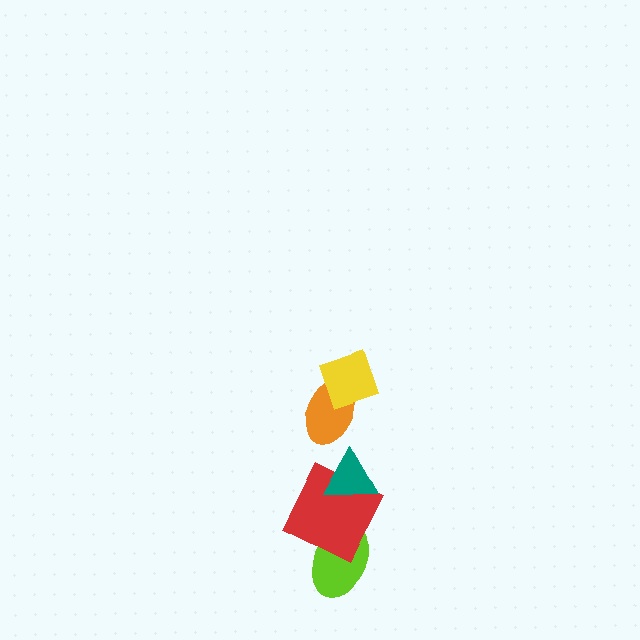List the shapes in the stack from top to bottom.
From top to bottom: the yellow diamond, the orange ellipse, the teal triangle, the red square, the lime ellipse.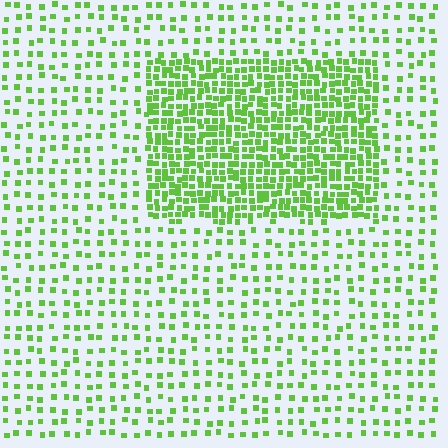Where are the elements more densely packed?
The elements are more densely packed inside the rectangle boundary.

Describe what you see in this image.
The image contains small lime elements arranged at two different densities. A rectangle-shaped region is visible where the elements are more densely packed than the surrounding area.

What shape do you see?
I see a rectangle.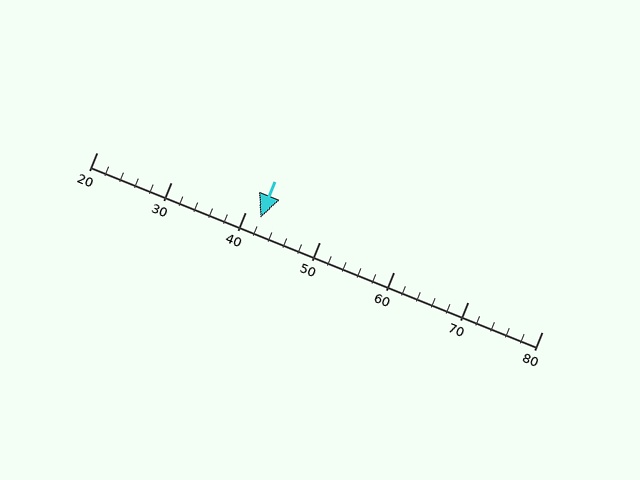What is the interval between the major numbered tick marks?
The major tick marks are spaced 10 units apart.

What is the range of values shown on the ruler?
The ruler shows values from 20 to 80.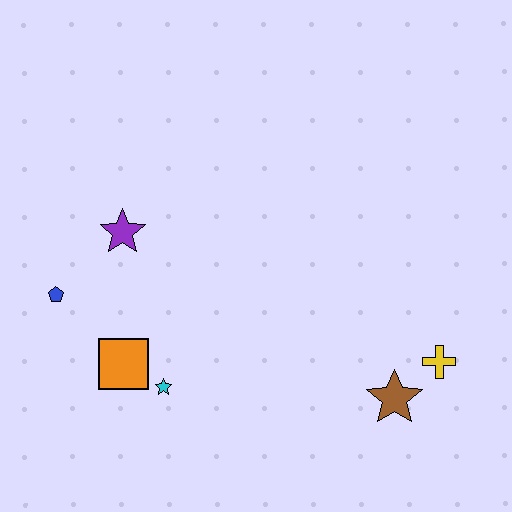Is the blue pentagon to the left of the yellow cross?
Yes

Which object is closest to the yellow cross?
The brown star is closest to the yellow cross.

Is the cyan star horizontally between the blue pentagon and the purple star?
No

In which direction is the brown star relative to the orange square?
The brown star is to the right of the orange square.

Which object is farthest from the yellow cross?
The blue pentagon is farthest from the yellow cross.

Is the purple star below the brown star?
No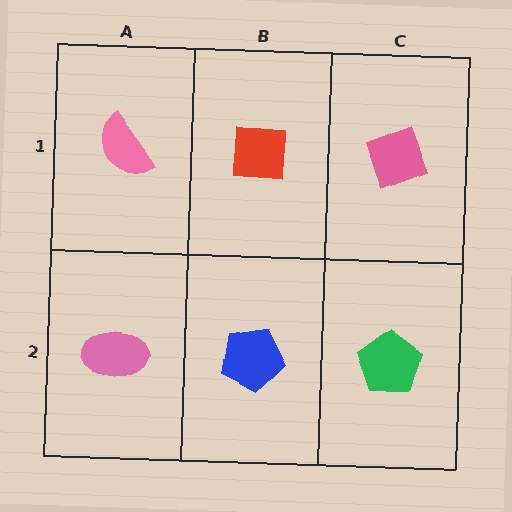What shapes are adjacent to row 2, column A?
A pink semicircle (row 1, column A), a blue pentagon (row 2, column B).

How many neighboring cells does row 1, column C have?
2.